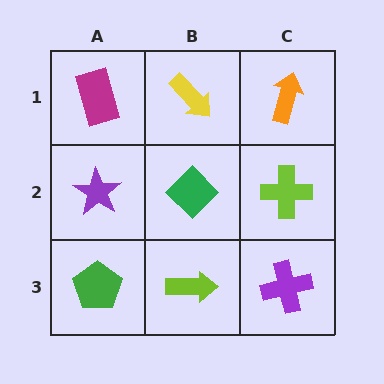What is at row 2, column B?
A green diamond.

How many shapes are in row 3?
3 shapes.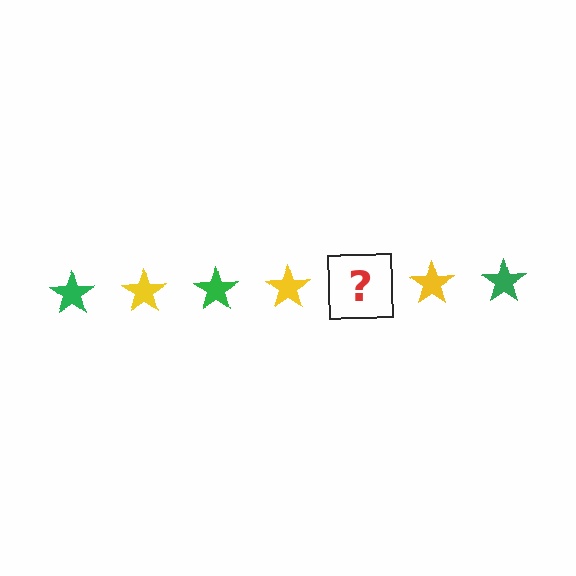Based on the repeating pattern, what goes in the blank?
The blank should be a green star.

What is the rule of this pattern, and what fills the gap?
The rule is that the pattern cycles through green, yellow stars. The gap should be filled with a green star.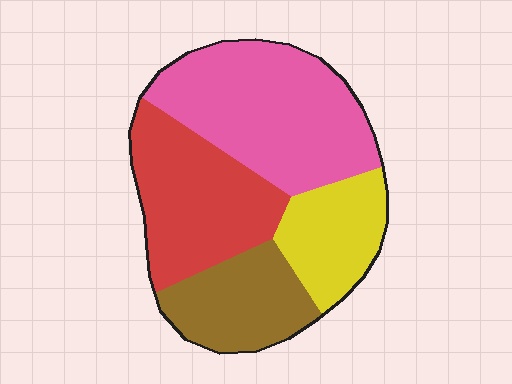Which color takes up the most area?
Pink, at roughly 35%.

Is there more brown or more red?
Red.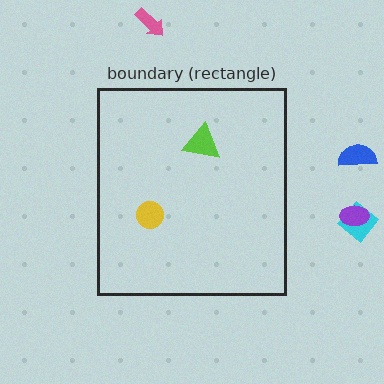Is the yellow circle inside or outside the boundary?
Inside.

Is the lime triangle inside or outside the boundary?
Inside.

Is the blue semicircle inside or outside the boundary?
Outside.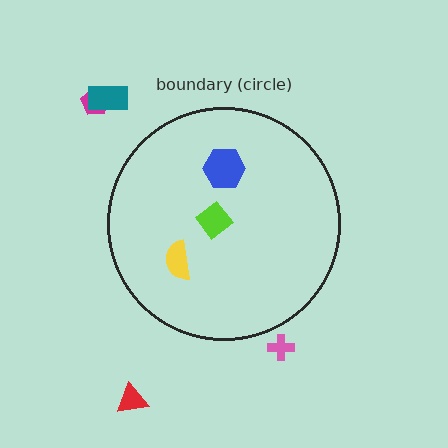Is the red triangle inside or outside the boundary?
Outside.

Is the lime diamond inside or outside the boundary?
Inside.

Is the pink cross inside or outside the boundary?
Outside.